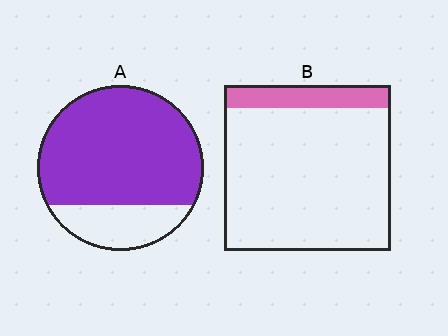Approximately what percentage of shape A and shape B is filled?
A is approximately 75% and B is approximately 15%.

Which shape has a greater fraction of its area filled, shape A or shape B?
Shape A.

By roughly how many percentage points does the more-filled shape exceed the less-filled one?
By roughly 65 percentage points (A over B).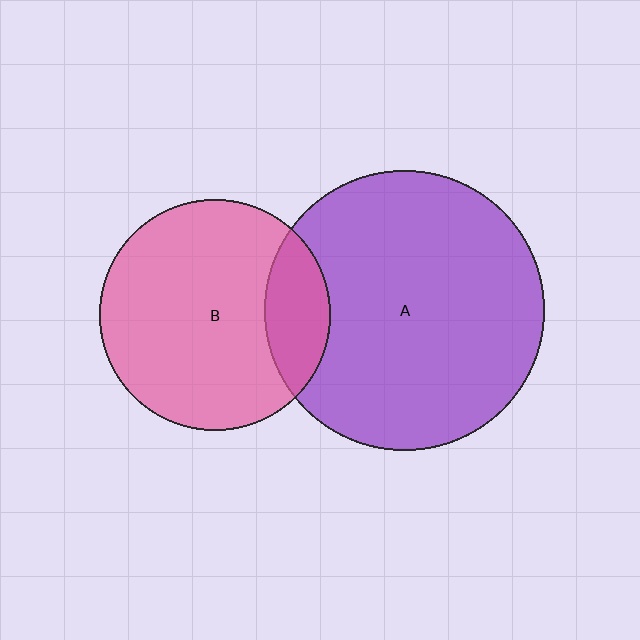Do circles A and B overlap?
Yes.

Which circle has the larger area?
Circle A (purple).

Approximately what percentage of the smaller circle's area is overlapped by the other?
Approximately 20%.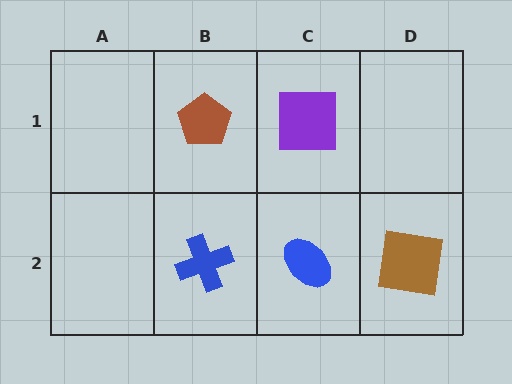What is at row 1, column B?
A brown pentagon.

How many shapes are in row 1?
2 shapes.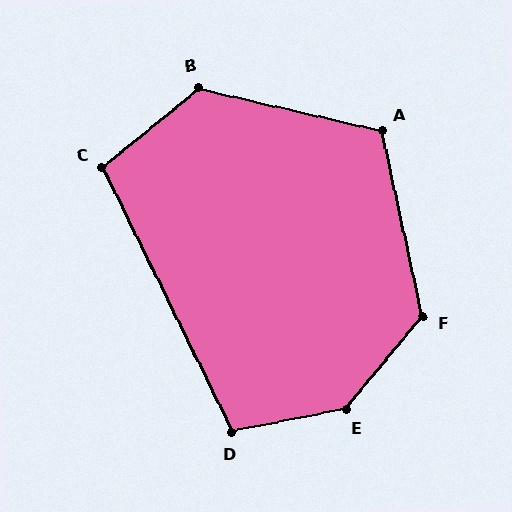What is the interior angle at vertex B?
Approximately 127 degrees (obtuse).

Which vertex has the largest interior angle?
E, at approximately 141 degrees.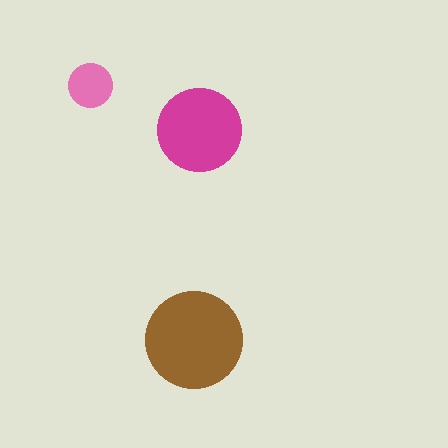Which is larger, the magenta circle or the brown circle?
The brown one.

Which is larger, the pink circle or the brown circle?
The brown one.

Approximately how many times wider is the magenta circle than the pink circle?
About 2 times wider.